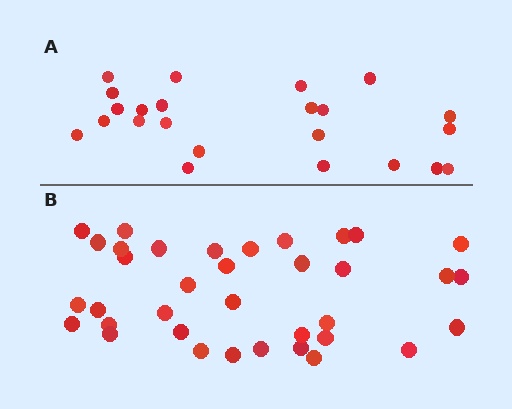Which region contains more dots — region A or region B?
Region B (the bottom region) has more dots.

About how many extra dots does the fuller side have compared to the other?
Region B has approximately 15 more dots than region A.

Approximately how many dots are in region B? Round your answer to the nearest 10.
About 40 dots. (The exact count is 36, which rounds to 40.)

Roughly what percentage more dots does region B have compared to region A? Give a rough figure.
About 55% more.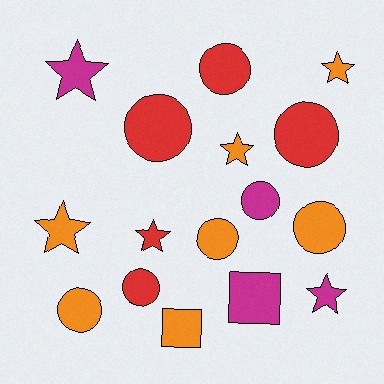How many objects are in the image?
There are 16 objects.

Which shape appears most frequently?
Circle, with 8 objects.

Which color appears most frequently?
Orange, with 7 objects.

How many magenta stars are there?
There are 2 magenta stars.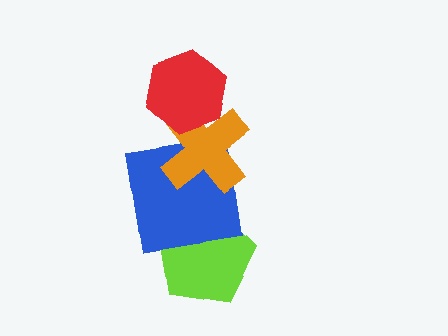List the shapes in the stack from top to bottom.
From top to bottom: the red hexagon, the orange cross, the blue square, the lime pentagon.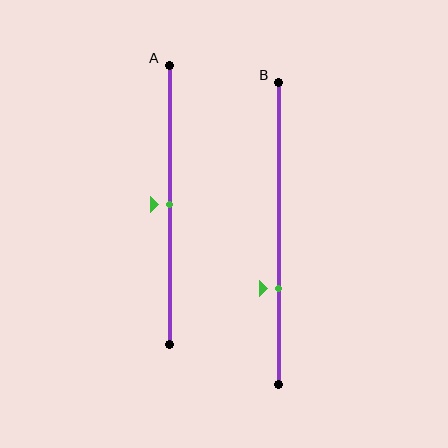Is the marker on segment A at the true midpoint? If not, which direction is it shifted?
Yes, the marker on segment A is at the true midpoint.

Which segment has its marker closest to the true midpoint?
Segment A has its marker closest to the true midpoint.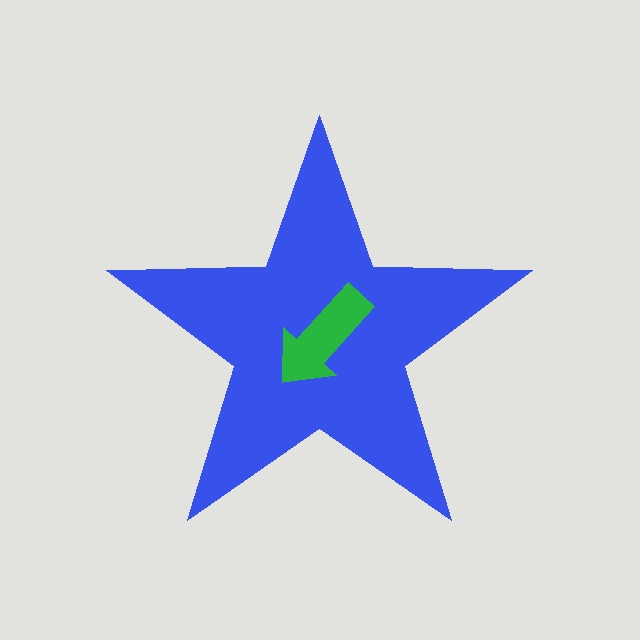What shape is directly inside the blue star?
The green arrow.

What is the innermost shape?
The green arrow.